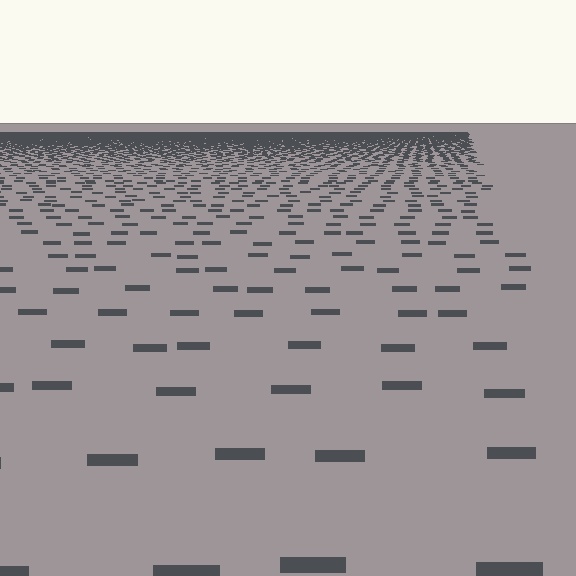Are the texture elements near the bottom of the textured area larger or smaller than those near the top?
Larger. Near the bottom, elements are closer to the viewer and appear at a bigger on-screen size.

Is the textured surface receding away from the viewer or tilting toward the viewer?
The surface is receding away from the viewer. Texture elements get smaller and denser toward the top.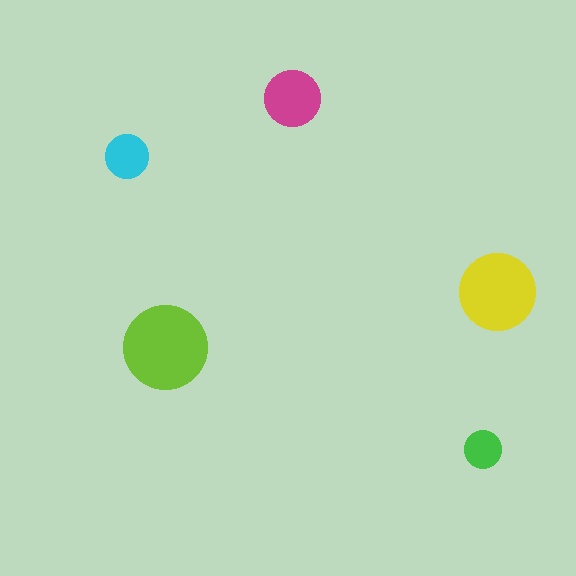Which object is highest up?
The magenta circle is topmost.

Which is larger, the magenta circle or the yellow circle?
The yellow one.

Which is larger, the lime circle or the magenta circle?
The lime one.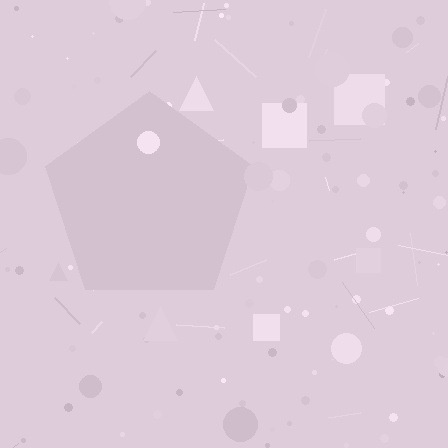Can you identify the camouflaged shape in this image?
The camouflaged shape is a pentagon.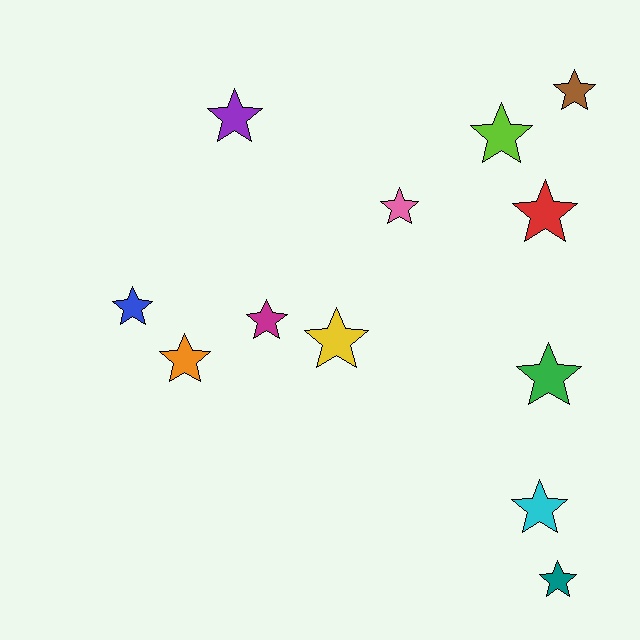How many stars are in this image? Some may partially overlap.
There are 12 stars.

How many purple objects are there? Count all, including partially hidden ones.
There is 1 purple object.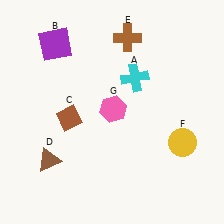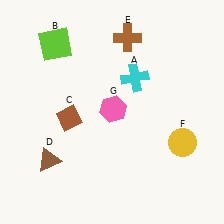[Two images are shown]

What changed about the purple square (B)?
In Image 1, B is purple. In Image 2, it changed to lime.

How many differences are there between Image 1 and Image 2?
There is 1 difference between the two images.